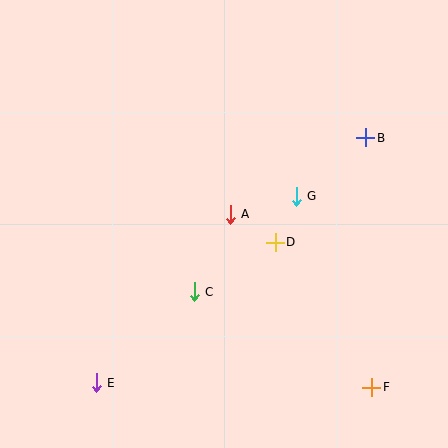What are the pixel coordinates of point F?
Point F is at (372, 387).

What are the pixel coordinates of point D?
Point D is at (275, 242).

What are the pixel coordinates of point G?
Point G is at (296, 196).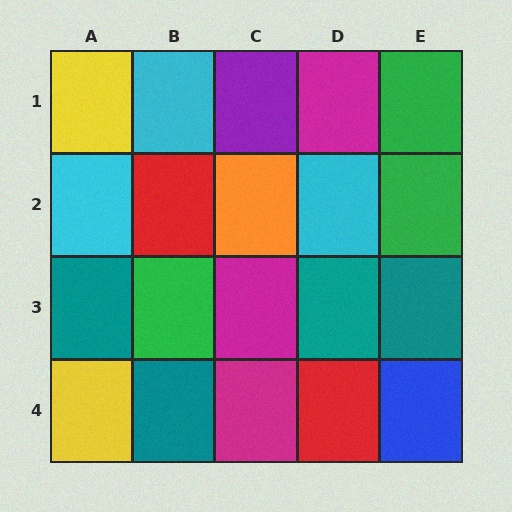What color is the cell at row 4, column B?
Teal.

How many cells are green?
3 cells are green.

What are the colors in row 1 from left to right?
Yellow, cyan, purple, magenta, green.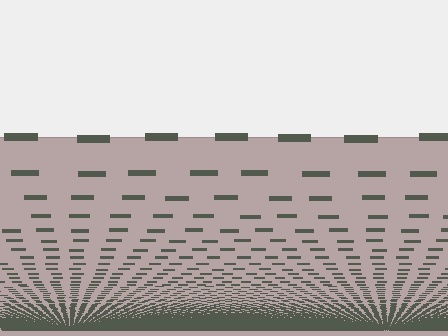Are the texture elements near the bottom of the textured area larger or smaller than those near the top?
Smaller. The gradient is inverted — elements near the bottom are smaller and denser.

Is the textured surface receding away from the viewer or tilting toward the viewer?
The surface appears to tilt toward the viewer. Texture elements get larger and sparser toward the top.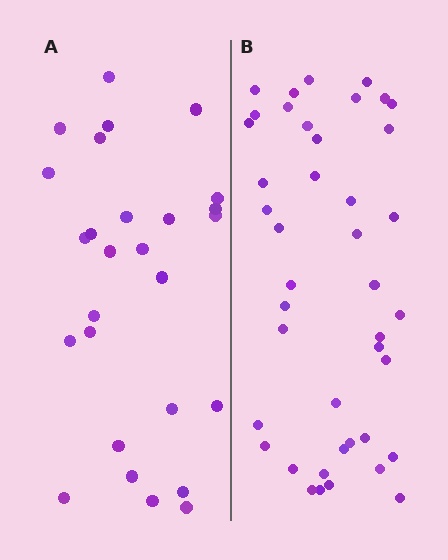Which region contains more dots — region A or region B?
Region B (the right region) has more dots.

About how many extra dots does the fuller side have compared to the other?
Region B has approximately 15 more dots than region A.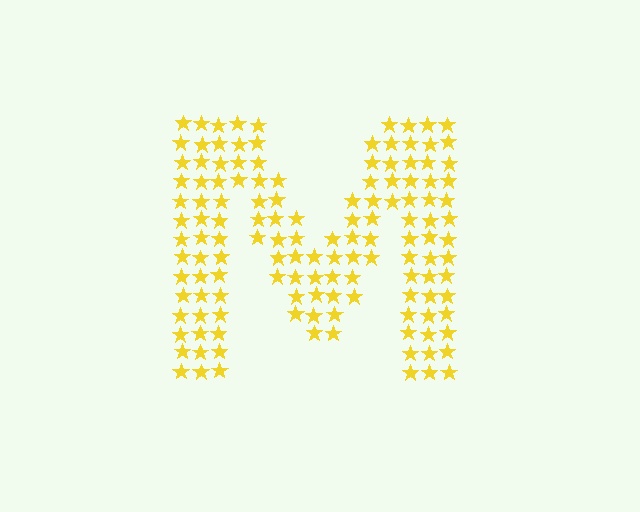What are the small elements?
The small elements are stars.